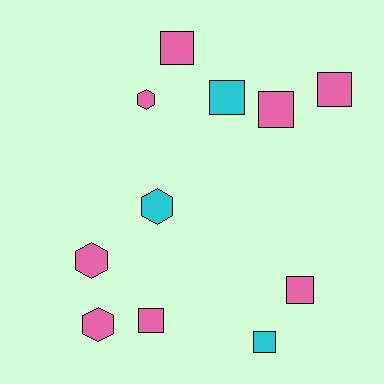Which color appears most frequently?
Pink, with 8 objects.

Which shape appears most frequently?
Square, with 7 objects.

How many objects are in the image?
There are 11 objects.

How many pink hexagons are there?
There are 3 pink hexagons.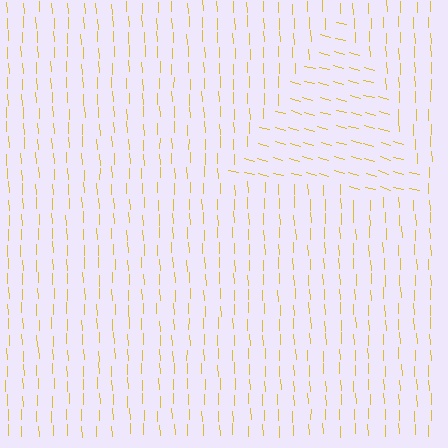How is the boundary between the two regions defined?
The boundary is defined purely by a change in line orientation (approximately 73 degrees difference). All lines are the same color and thickness.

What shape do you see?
I see a triangle.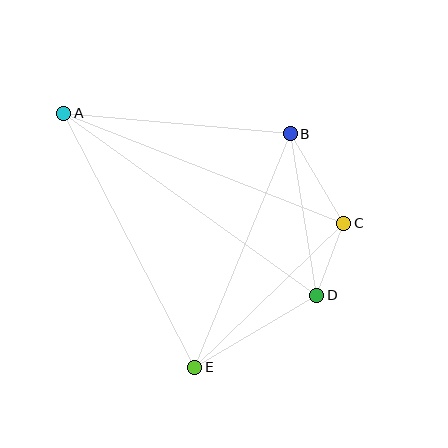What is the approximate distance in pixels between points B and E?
The distance between B and E is approximately 252 pixels.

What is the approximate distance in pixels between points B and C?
The distance between B and C is approximately 104 pixels.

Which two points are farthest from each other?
Points A and D are farthest from each other.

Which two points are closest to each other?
Points C and D are closest to each other.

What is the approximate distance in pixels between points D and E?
The distance between D and E is approximately 142 pixels.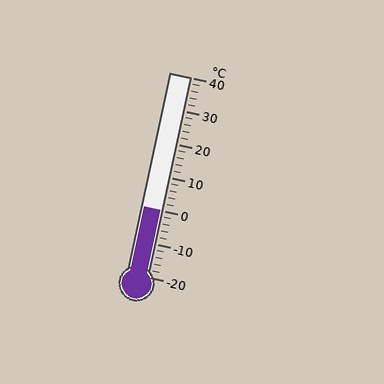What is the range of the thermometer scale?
The thermometer scale ranges from -20°C to 40°C.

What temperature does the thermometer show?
The thermometer shows approximately 0°C.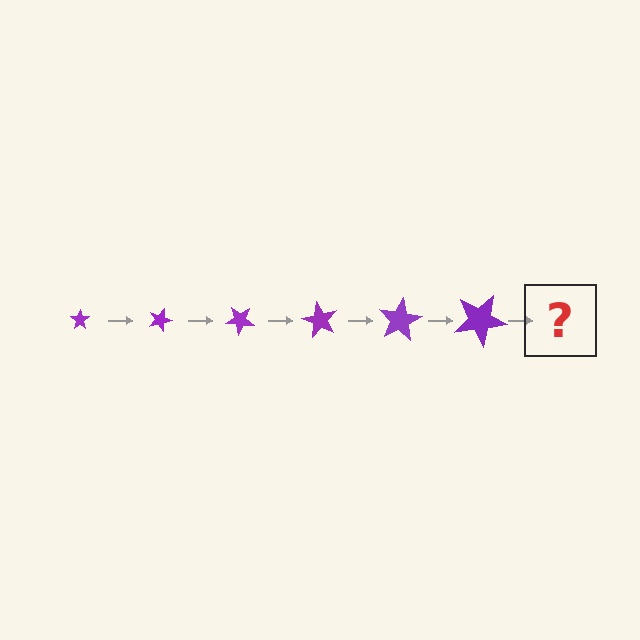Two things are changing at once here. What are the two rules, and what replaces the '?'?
The two rules are that the star grows larger each step and it rotates 20 degrees each step. The '?' should be a star, larger than the previous one and rotated 120 degrees from the start.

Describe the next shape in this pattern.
It should be a star, larger than the previous one and rotated 120 degrees from the start.